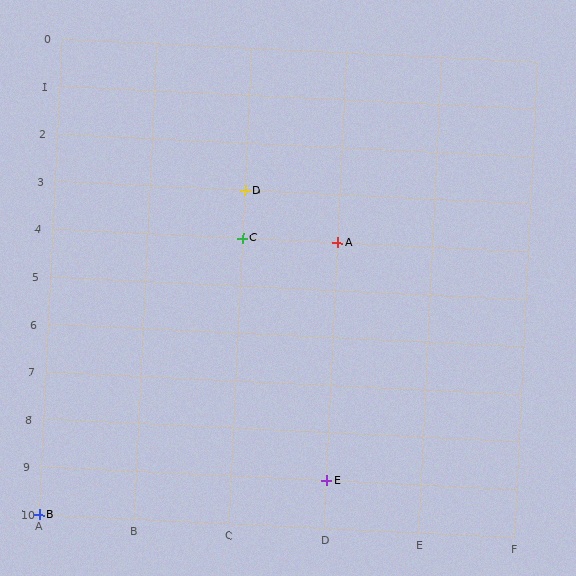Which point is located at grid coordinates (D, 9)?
Point E is at (D, 9).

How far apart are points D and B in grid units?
Points D and B are 2 columns and 7 rows apart (about 7.3 grid units diagonally).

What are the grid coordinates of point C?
Point C is at grid coordinates (C, 4).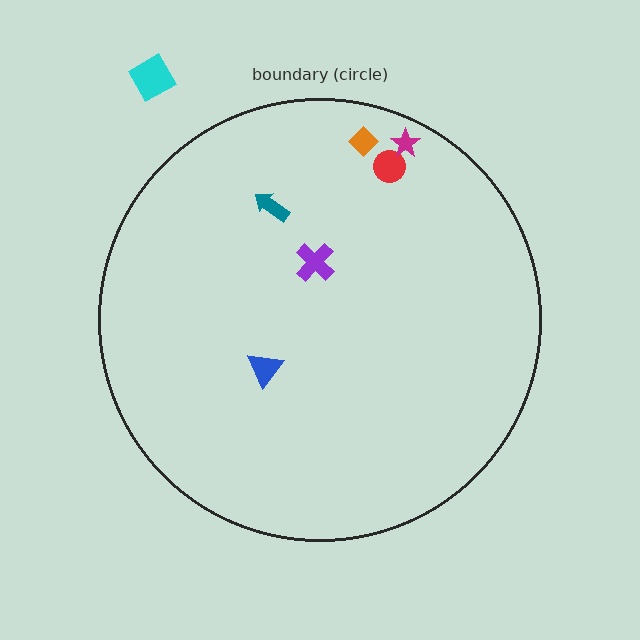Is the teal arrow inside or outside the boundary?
Inside.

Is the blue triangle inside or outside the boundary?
Inside.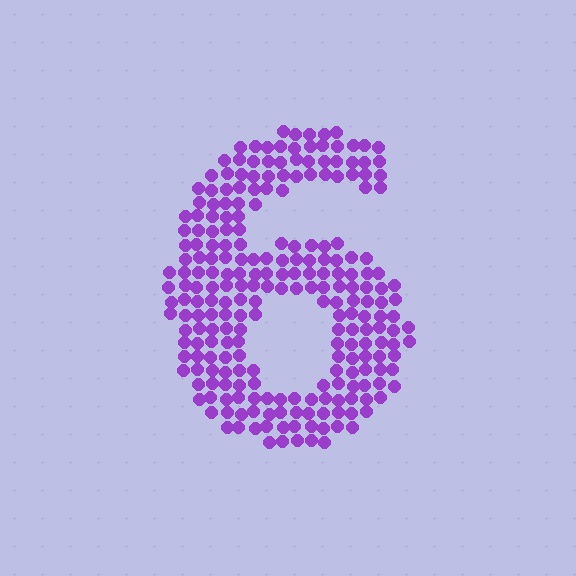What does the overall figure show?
The overall figure shows the digit 6.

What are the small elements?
The small elements are circles.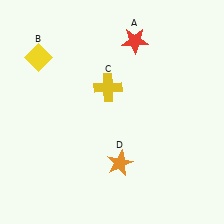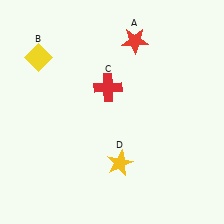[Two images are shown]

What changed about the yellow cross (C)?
In Image 1, C is yellow. In Image 2, it changed to red.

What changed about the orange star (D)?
In Image 1, D is orange. In Image 2, it changed to yellow.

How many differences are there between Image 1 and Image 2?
There are 2 differences between the two images.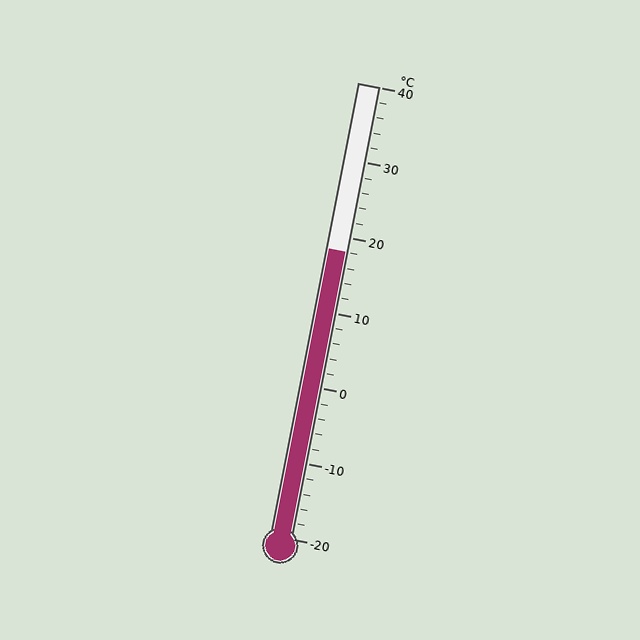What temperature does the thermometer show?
The thermometer shows approximately 18°C.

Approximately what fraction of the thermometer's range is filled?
The thermometer is filled to approximately 65% of its range.